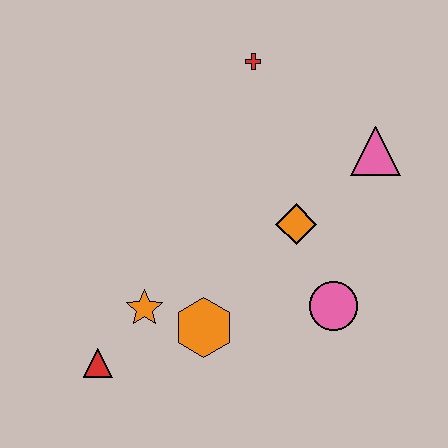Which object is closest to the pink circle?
The orange diamond is closest to the pink circle.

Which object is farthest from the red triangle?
The pink triangle is farthest from the red triangle.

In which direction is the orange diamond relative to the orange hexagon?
The orange diamond is above the orange hexagon.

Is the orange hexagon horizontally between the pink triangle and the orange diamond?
No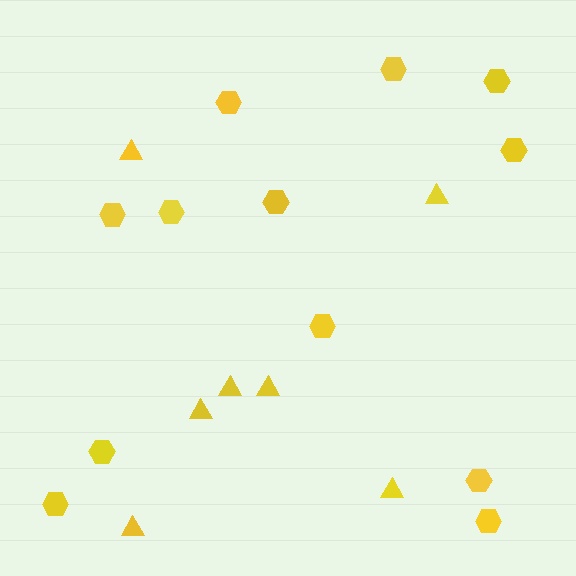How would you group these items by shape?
There are 2 groups: one group of hexagons (12) and one group of triangles (7).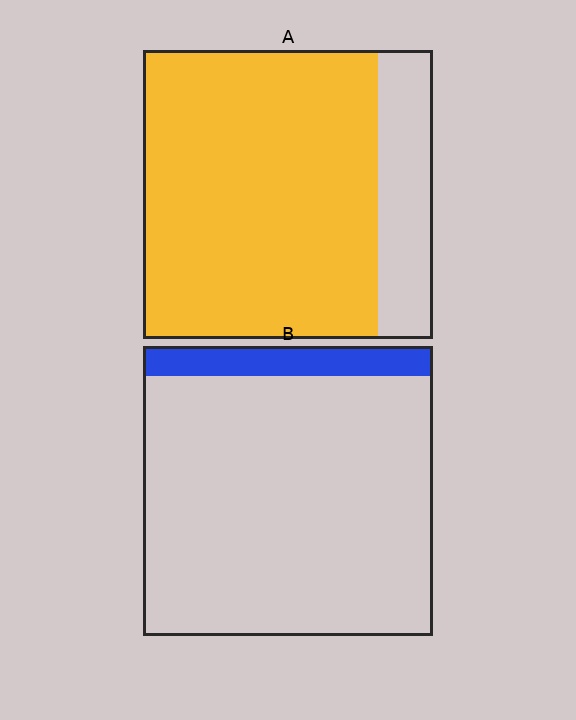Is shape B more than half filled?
No.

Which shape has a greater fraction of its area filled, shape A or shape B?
Shape A.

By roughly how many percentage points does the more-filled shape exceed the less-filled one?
By roughly 70 percentage points (A over B).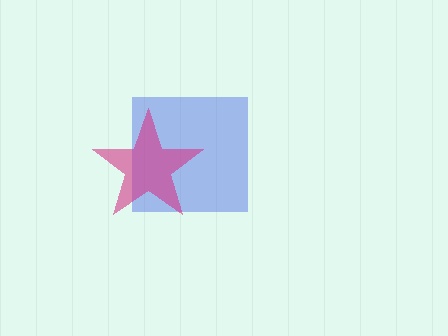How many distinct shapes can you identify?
There are 2 distinct shapes: a blue square, a magenta star.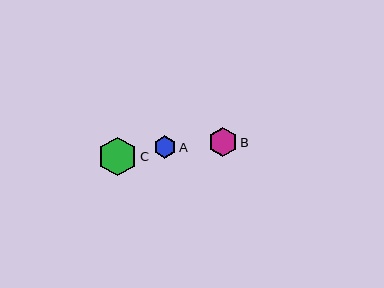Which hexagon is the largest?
Hexagon C is the largest with a size of approximately 38 pixels.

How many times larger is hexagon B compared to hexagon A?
Hexagon B is approximately 1.3 times the size of hexagon A.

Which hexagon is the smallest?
Hexagon A is the smallest with a size of approximately 23 pixels.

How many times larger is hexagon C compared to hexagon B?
Hexagon C is approximately 1.3 times the size of hexagon B.